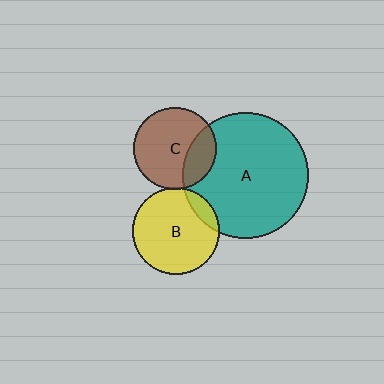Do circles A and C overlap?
Yes.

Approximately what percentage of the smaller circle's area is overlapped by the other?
Approximately 25%.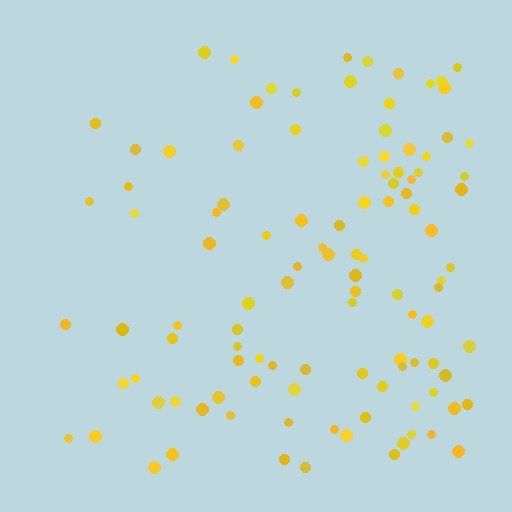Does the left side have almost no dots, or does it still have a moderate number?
Still a moderate number, just noticeably fewer than the right.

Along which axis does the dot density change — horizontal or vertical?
Horizontal.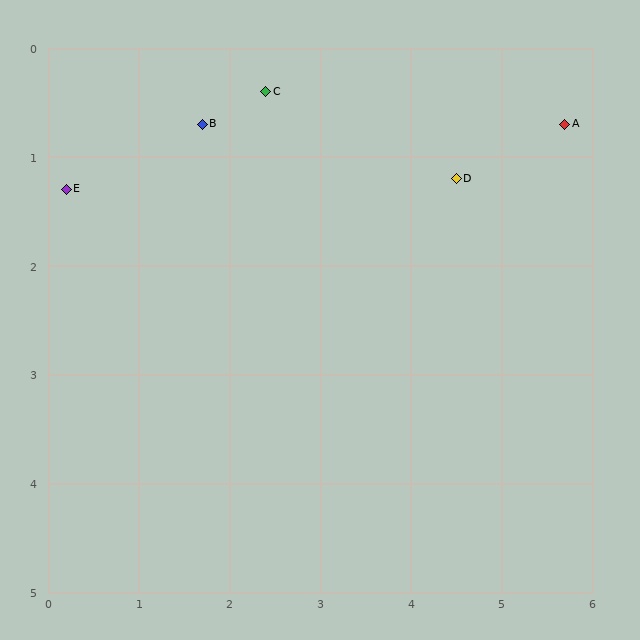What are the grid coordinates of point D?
Point D is at approximately (4.5, 1.2).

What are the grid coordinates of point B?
Point B is at approximately (1.7, 0.7).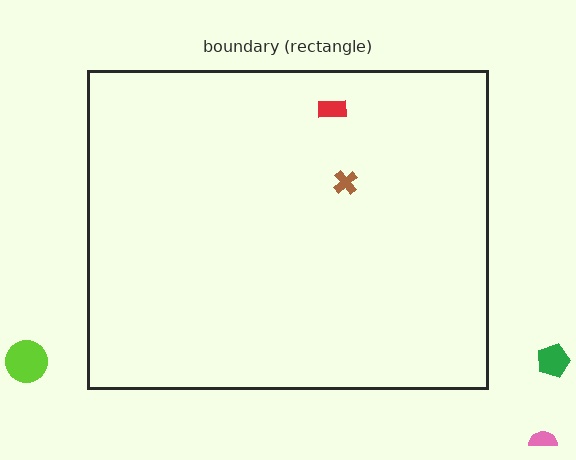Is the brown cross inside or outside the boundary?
Inside.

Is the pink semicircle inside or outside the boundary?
Outside.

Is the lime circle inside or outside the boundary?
Outside.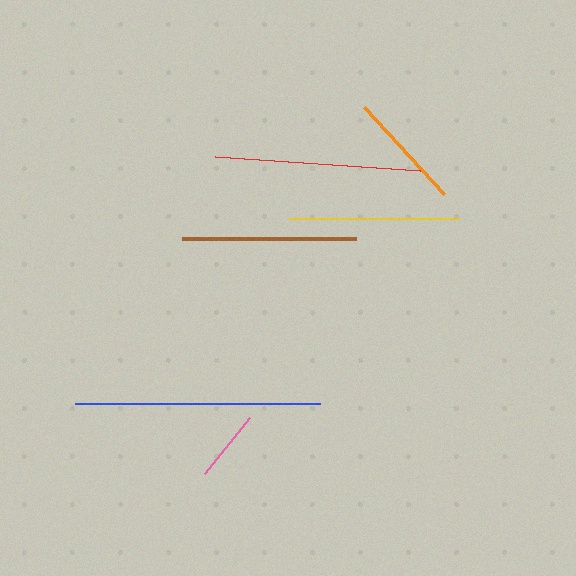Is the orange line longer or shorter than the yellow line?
The yellow line is longer than the orange line.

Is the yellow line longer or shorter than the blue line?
The blue line is longer than the yellow line.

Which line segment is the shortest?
The pink line is the shortest at approximately 72 pixels.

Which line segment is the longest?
The blue line is the longest at approximately 245 pixels.